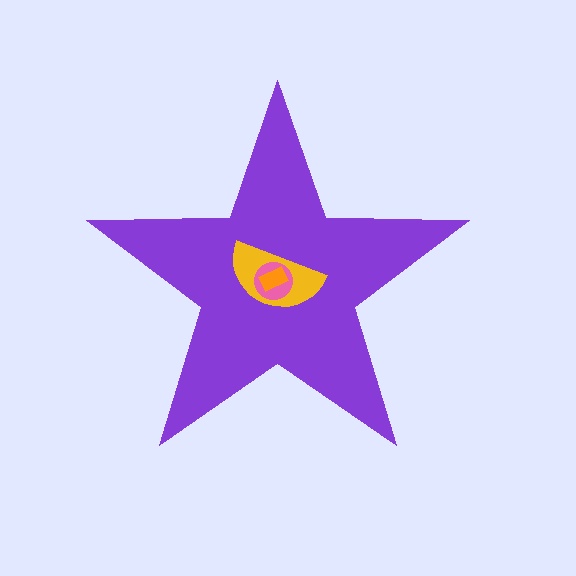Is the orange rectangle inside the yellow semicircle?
Yes.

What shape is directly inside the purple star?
The yellow semicircle.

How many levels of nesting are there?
4.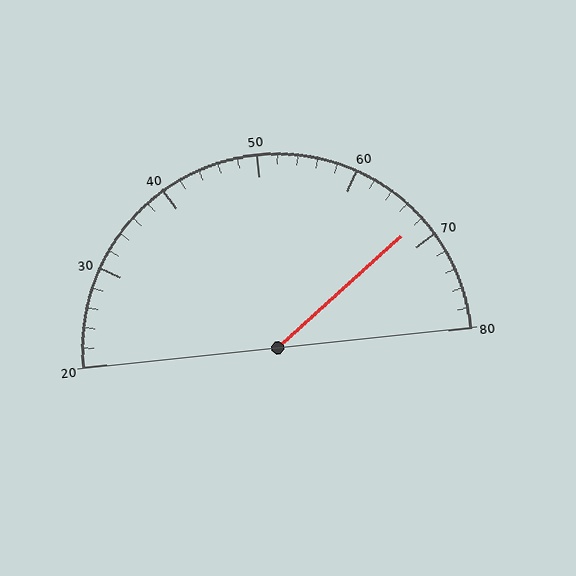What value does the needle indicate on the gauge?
The needle indicates approximately 68.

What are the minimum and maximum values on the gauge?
The gauge ranges from 20 to 80.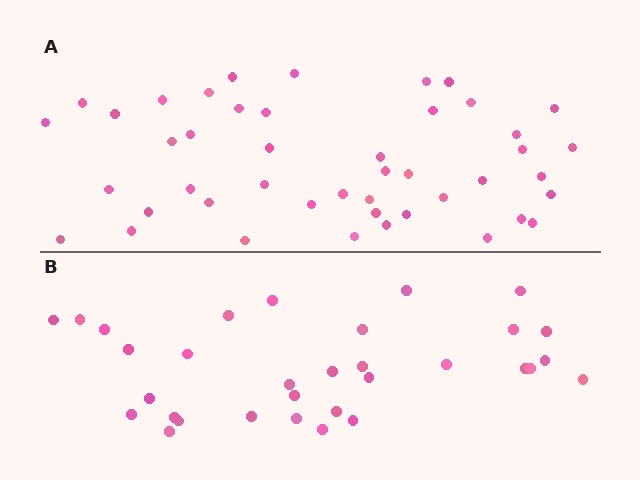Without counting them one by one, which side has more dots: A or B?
Region A (the top region) has more dots.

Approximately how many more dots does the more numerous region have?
Region A has approximately 15 more dots than region B.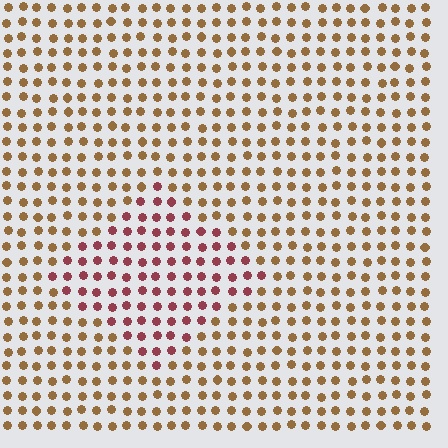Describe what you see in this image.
The image is filled with small brown elements in a uniform arrangement. A diamond-shaped region is visible where the elements are tinted to a slightly different hue, forming a subtle color boundary.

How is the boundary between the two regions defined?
The boundary is defined purely by a slight shift in hue (about 45 degrees). Spacing, size, and orientation are identical on both sides.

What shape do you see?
I see a diamond.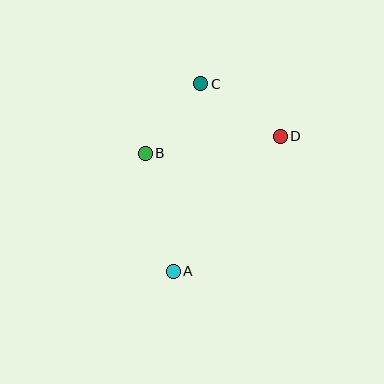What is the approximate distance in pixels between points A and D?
The distance between A and D is approximately 172 pixels.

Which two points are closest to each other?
Points B and C are closest to each other.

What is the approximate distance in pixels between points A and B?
The distance between A and B is approximately 121 pixels.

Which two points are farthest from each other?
Points A and C are farthest from each other.